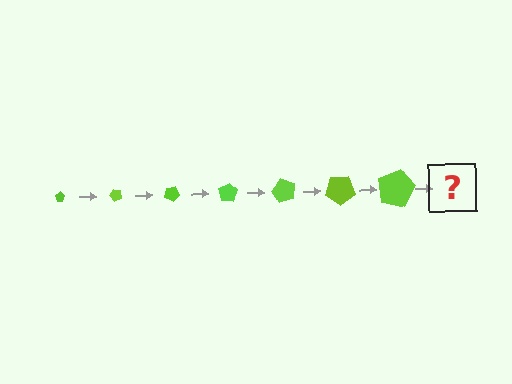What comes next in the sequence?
The next element should be a pentagon, larger than the previous one and rotated 350 degrees from the start.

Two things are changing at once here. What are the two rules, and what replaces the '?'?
The two rules are that the pentagon grows larger each step and it rotates 50 degrees each step. The '?' should be a pentagon, larger than the previous one and rotated 350 degrees from the start.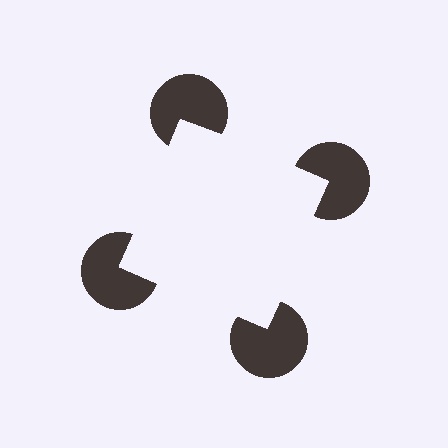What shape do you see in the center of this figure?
An illusory square — its edges are inferred from the aligned wedge cuts in the pac-man discs, not physically drawn.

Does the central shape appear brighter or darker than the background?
It typically appears slightly brighter than the background, even though no actual brightness change is drawn.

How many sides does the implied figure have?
4 sides.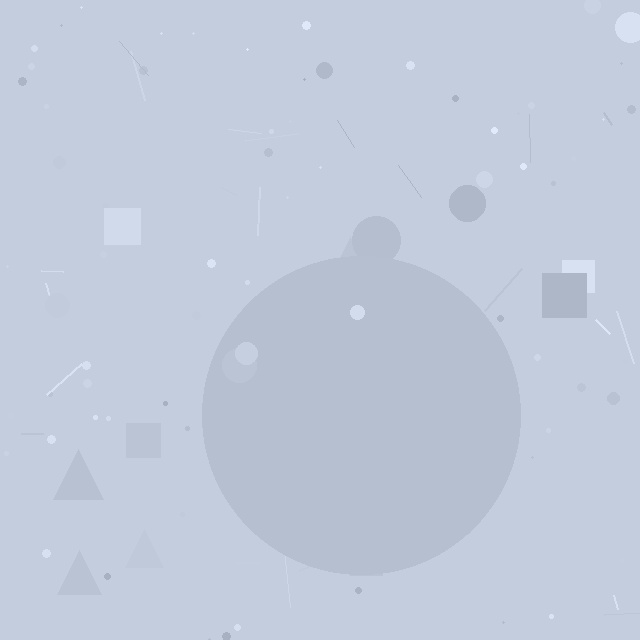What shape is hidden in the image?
A circle is hidden in the image.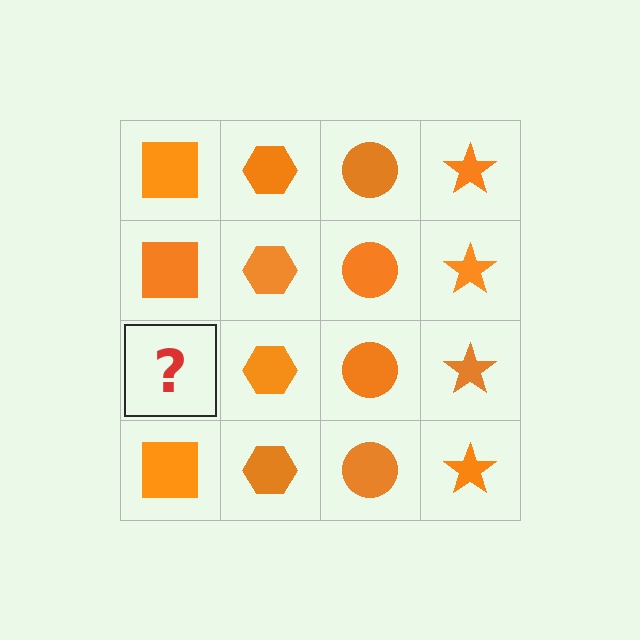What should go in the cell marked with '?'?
The missing cell should contain an orange square.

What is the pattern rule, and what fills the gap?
The rule is that each column has a consistent shape. The gap should be filled with an orange square.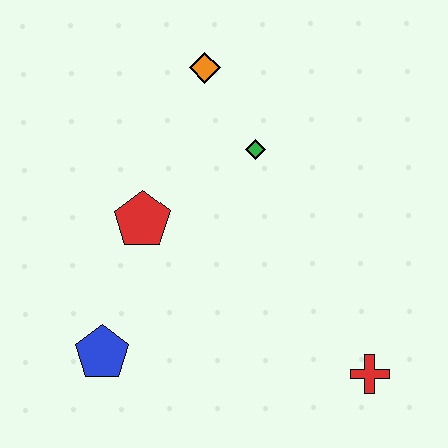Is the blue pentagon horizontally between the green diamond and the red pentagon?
No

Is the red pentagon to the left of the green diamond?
Yes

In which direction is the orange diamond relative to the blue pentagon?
The orange diamond is above the blue pentagon.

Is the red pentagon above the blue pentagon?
Yes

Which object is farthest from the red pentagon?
The red cross is farthest from the red pentagon.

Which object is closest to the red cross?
The green diamond is closest to the red cross.